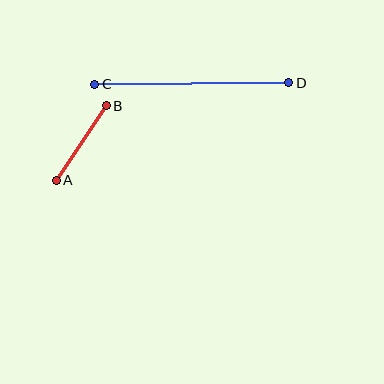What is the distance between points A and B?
The distance is approximately 89 pixels.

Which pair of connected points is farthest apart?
Points C and D are farthest apart.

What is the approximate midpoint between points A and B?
The midpoint is at approximately (81, 143) pixels.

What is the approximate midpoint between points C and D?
The midpoint is at approximately (192, 84) pixels.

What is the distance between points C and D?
The distance is approximately 194 pixels.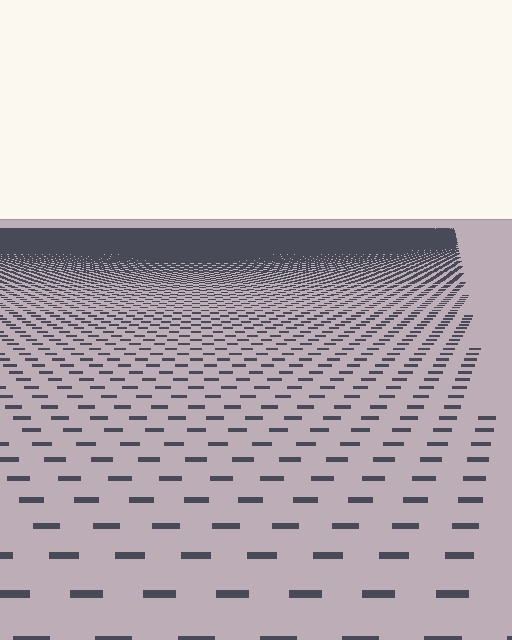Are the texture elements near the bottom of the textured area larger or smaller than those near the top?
Larger. Near the bottom, elements are closer to the viewer and appear at a bigger on-screen size.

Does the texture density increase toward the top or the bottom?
Density increases toward the top.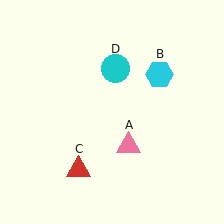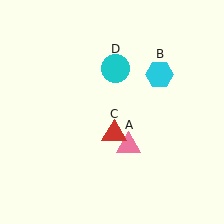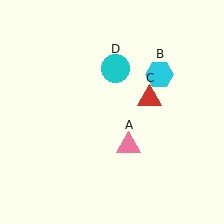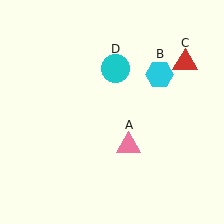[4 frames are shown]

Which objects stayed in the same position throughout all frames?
Pink triangle (object A) and cyan hexagon (object B) and cyan circle (object D) remained stationary.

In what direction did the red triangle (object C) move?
The red triangle (object C) moved up and to the right.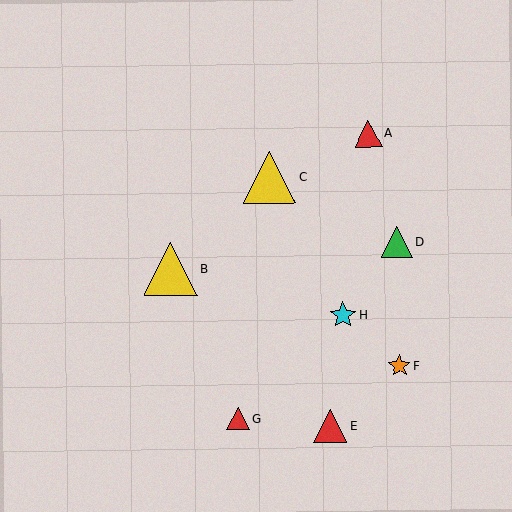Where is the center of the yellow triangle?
The center of the yellow triangle is at (170, 269).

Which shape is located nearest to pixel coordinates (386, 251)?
The green triangle (labeled D) at (397, 242) is nearest to that location.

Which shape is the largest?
The yellow triangle (labeled B) is the largest.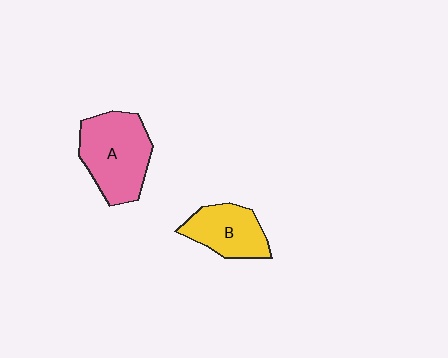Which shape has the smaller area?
Shape B (yellow).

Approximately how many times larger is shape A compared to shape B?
Approximately 1.5 times.